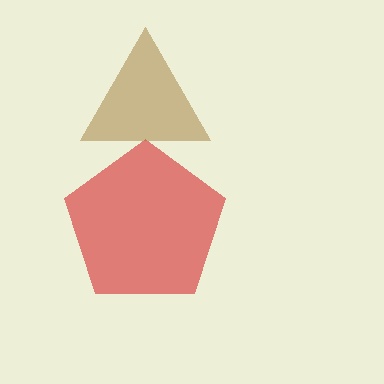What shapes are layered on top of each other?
The layered shapes are: a red pentagon, a brown triangle.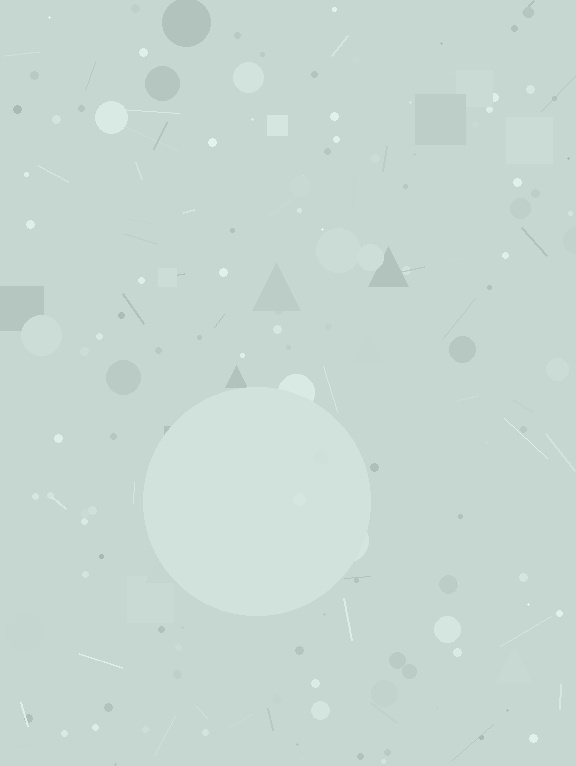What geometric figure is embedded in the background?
A circle is embedded in the background.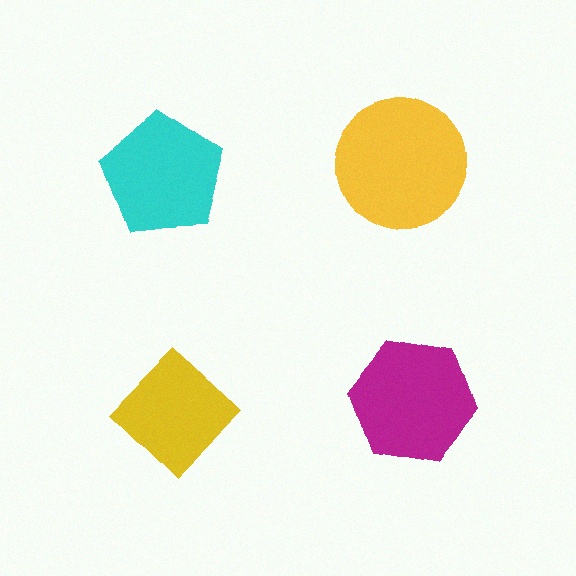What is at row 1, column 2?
A yellow circle.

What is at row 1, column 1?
A cyan pentagon.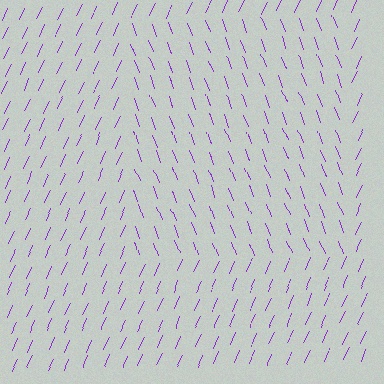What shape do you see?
I see a rectangle.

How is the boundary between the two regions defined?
The boundary is defined purely by a change in line orientation (approximately 45 degrees difference). All lines are the same color and thickness.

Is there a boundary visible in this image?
Yes, there is a texture boundary formed by a change in line orientation.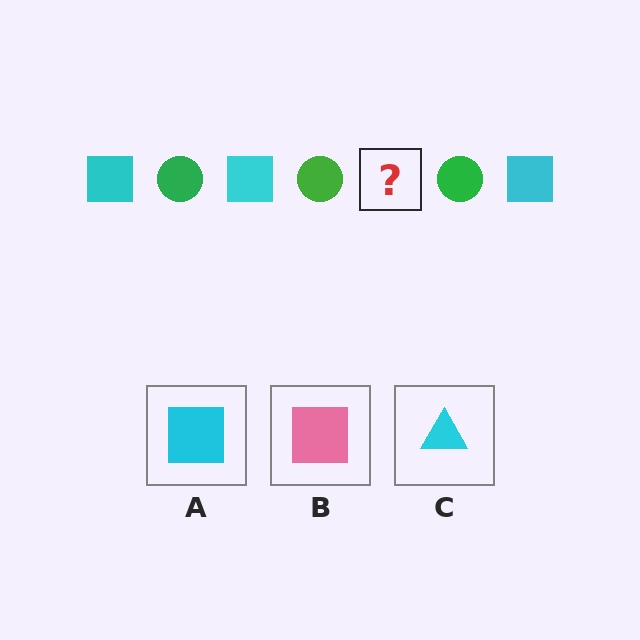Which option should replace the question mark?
Option A.